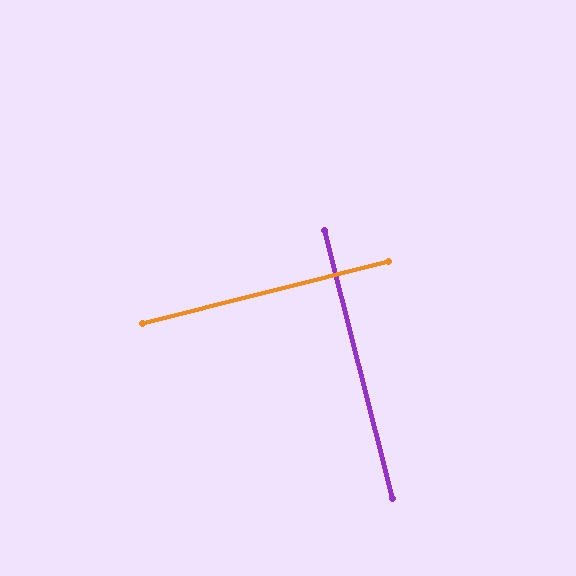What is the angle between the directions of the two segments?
Approximately 90 degrees.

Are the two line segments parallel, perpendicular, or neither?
Perpendicular — they meet at approximately 90°.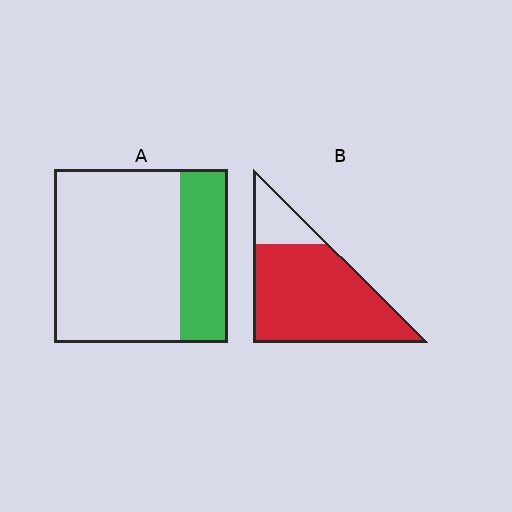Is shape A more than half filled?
No.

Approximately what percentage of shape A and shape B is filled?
A is approximately 30% and B is approximately 80%.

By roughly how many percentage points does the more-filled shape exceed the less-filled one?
By roughly 55 percentage points (B over A).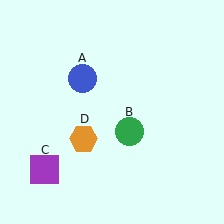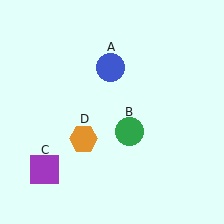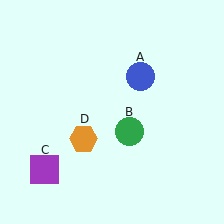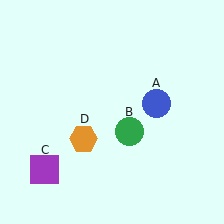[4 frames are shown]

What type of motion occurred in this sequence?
The blue circle (object A) rotated clockwise around the center of the scene.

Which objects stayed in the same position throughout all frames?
Green circle (object B) and purple square (object C) and orange hexagon (object D) remained stationary.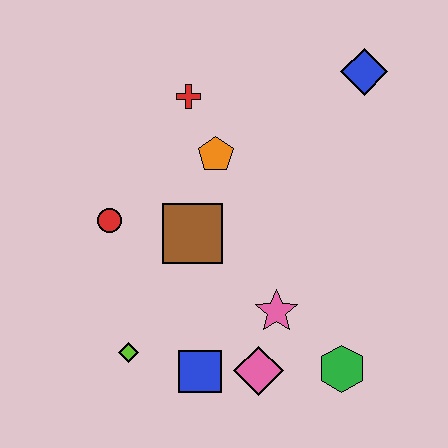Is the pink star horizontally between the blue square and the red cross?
No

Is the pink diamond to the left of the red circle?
No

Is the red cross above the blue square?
Yes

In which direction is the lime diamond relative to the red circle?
The lime diamond is below the red circle.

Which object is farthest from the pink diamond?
The blue diamond is farthest from the pink diamond.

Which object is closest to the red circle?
The brown square is closest to the red circle.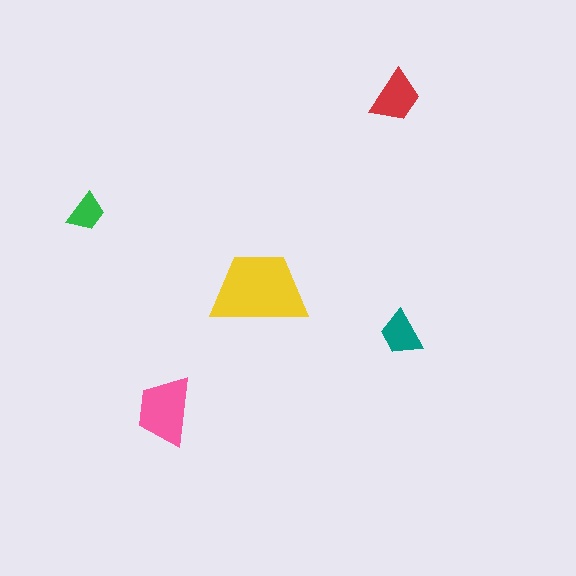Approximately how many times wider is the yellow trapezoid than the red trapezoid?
About 2 times wider.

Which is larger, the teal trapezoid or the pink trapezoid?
The pink one.